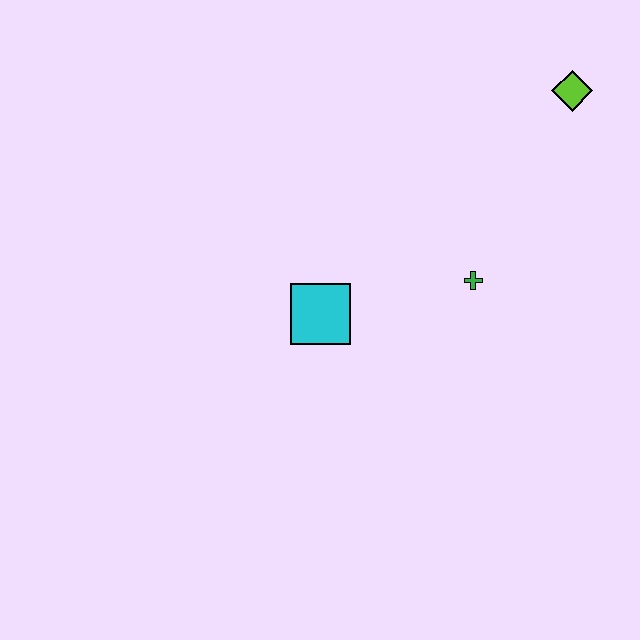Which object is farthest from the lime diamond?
The cyan square is farthest from the lime diamond.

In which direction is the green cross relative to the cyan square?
The green cross is to the right of the cyan square.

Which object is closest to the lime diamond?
The green cross is closest to the lime diamond.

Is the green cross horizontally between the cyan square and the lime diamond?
Yes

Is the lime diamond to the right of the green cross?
Yes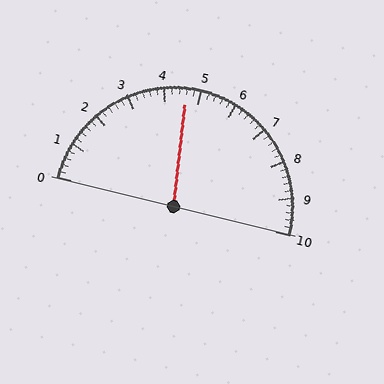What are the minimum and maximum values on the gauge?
The gauge ranges from 0 to 10.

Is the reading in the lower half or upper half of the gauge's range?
The reading is in the lower half of the range (0 to 10).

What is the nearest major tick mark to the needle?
The nearest major tick mark is 5.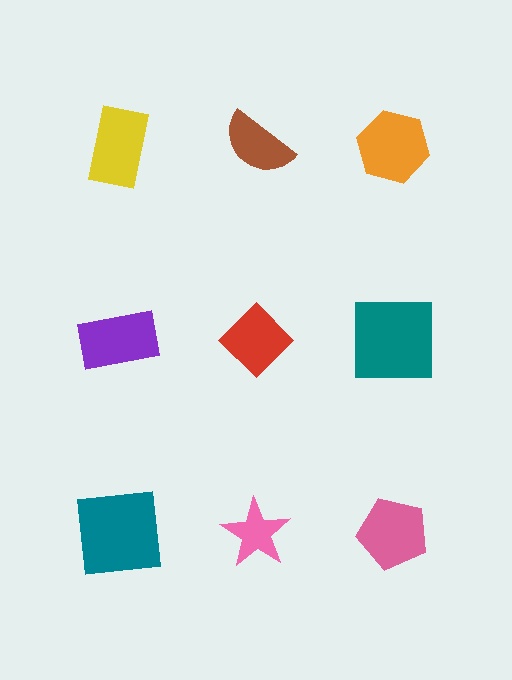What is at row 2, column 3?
A teal square.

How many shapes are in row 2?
3 shapes.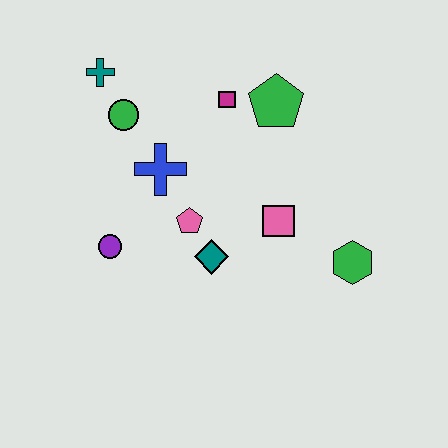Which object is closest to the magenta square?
The green pentagon is closest to the magenta square.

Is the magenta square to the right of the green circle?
Yes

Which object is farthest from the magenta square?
The green hexagon is farthest from the magenta square.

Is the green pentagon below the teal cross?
Yes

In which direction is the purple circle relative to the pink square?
The purple circle is to the left of the pink square.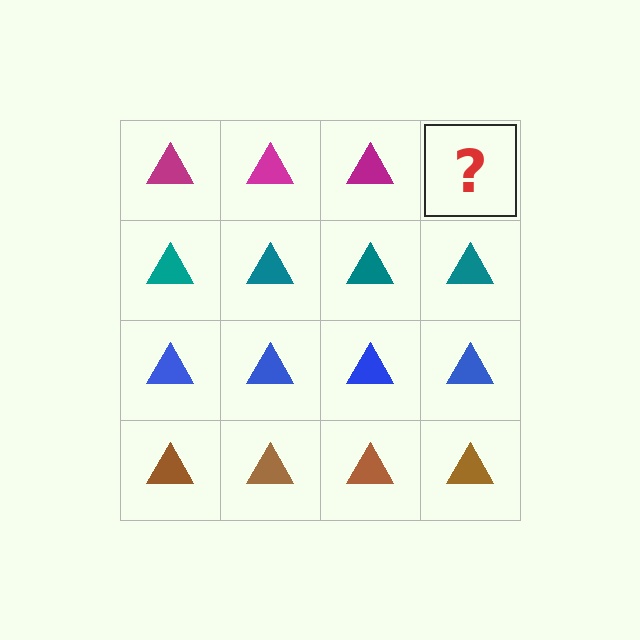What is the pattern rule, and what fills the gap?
The rule is that each row has a consistent color. The gap should be filled with a magenta triangle.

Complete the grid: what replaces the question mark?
The question mark should be replaced with a magenta triangle.